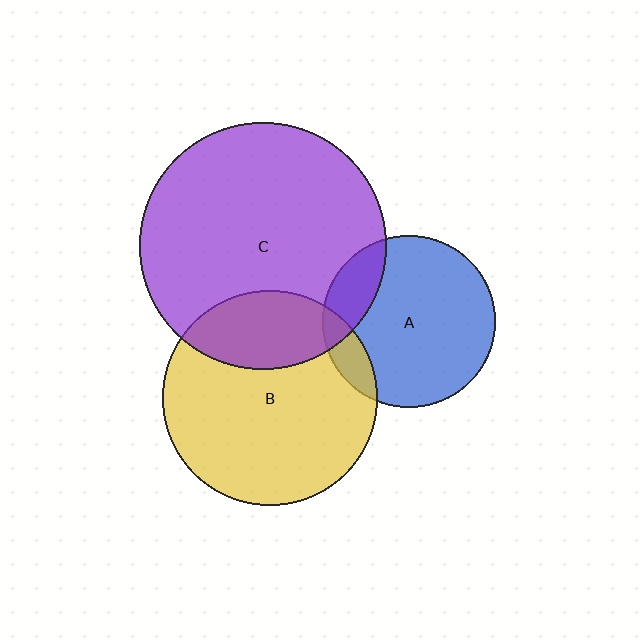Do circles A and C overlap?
Yes.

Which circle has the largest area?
Circle C (purple).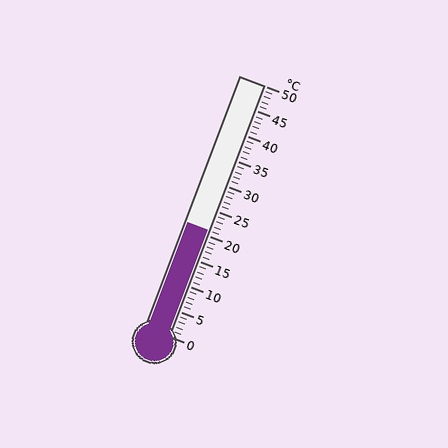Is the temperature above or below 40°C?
The temperature is below 40°C.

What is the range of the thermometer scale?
The thermometer scale ranges from 0°C to 50°C.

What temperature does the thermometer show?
The thermometer shows approximately 21°C.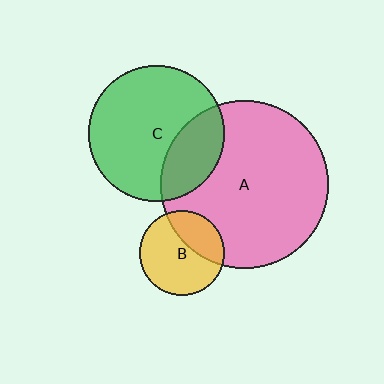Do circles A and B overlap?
Yes.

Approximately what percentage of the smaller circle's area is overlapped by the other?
Approximately 30%.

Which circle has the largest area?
Circle A (pink).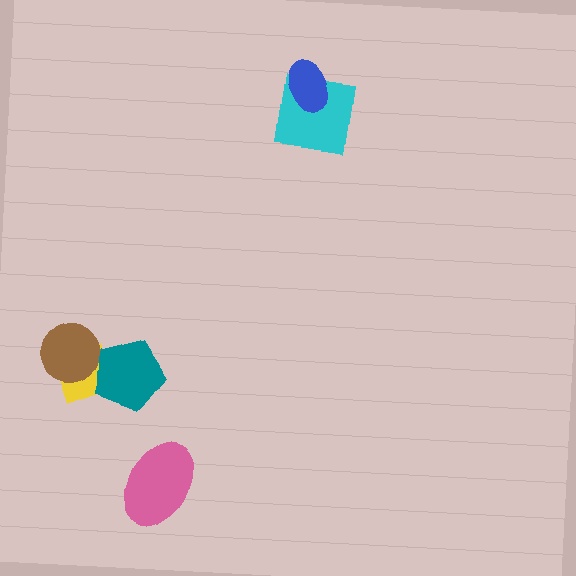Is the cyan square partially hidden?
Yes, it is partially covered by another shape.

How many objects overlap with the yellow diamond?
2 objects overlap with the yellow diamond.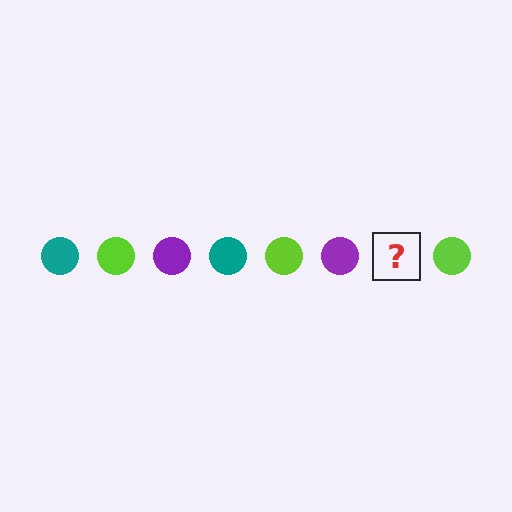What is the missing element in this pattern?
The missing element is a teal circle.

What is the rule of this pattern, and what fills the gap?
The rule is that the pattern cycles through teal, lime, purple circles. The gap should be filled with a teal circle.